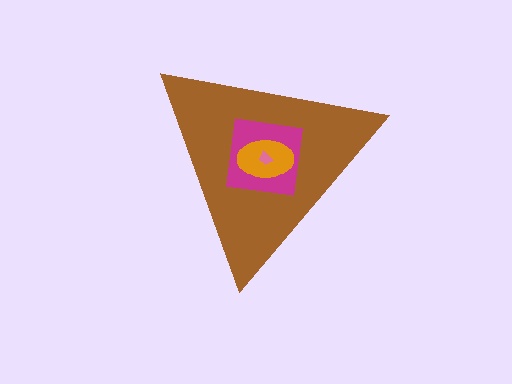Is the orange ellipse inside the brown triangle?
Yes.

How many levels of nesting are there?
4.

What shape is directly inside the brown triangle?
The magenta square.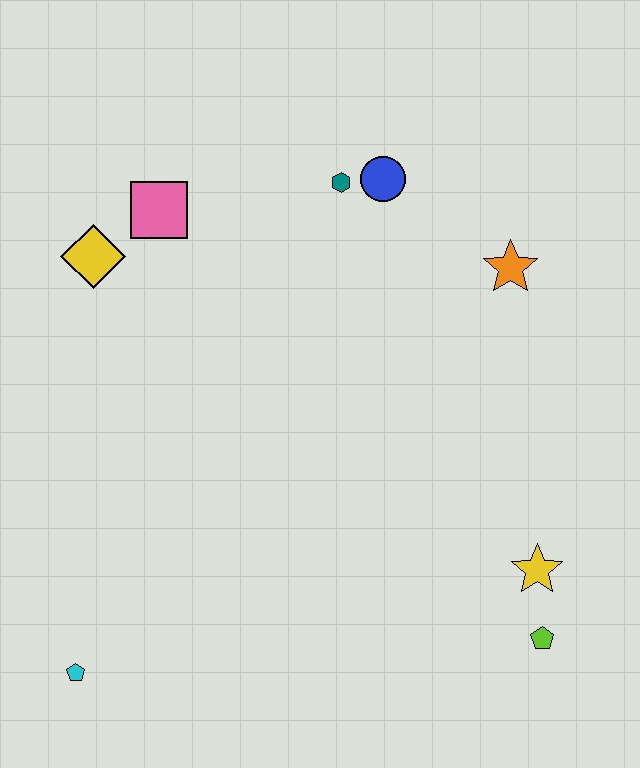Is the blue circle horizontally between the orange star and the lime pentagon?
No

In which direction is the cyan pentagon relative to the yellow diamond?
The cyan pentagon is below the yellow diamond.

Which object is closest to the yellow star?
The lime pentagon is closest to the yellow star.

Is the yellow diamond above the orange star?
Yes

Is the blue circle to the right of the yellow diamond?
Yes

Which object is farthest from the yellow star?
The yellow diamond is farthest from the yellow star.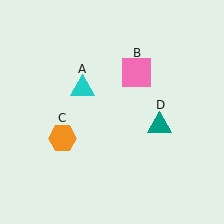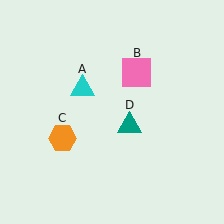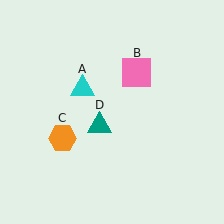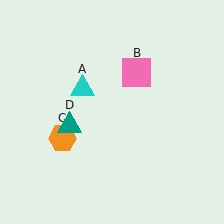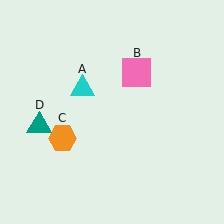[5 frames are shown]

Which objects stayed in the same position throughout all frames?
Cyan triangle (object A) and pink square (object B) and orange hexagon (object C) remained stationary.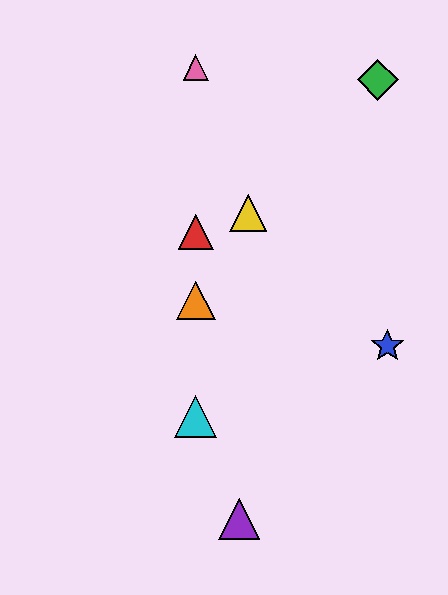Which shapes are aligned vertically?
The red triangle, the orange triangle, the cyan triangle, the pink triangle are aligned vertically.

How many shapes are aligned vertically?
4 shapes (the red triangle, the orange triangle, the cyan triangle, the pink triangle) are aligned vertically.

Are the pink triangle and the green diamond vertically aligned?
No, the pink triangle is at x≈196 and the green diamond is at x≈378.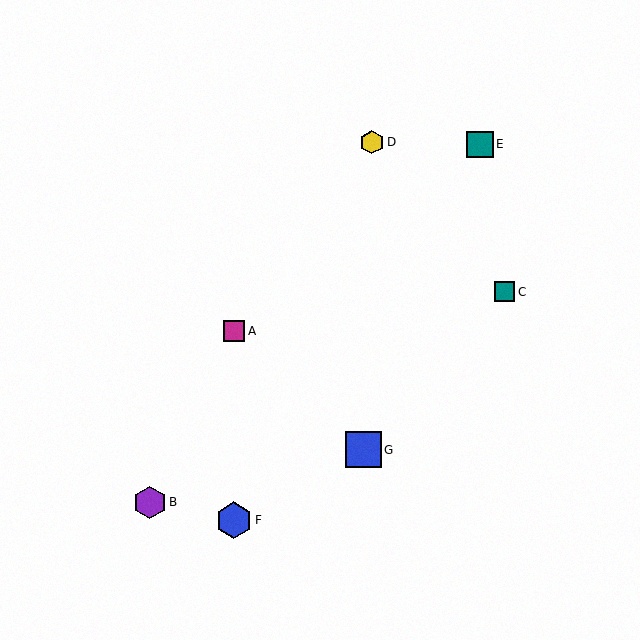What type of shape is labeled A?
Shape A is a magenta square.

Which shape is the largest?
The blue hexagon (labeled F) is the largest.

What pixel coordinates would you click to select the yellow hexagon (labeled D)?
Click at (372, 142) to select the yellow hexagon D.